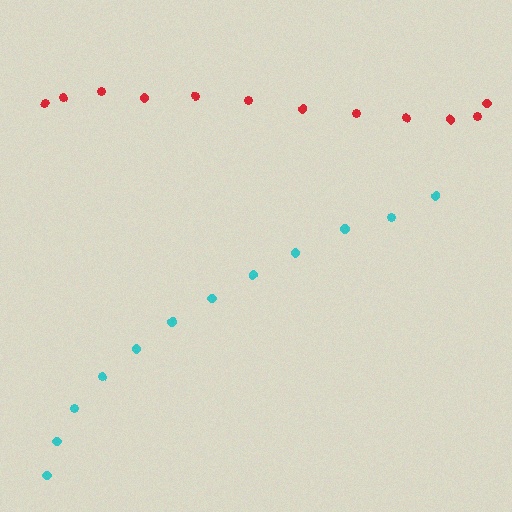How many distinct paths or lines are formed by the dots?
There are 2 distinct paths.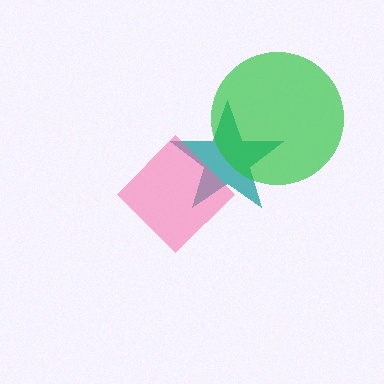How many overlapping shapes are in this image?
There are 3 overlapping shapes in the image.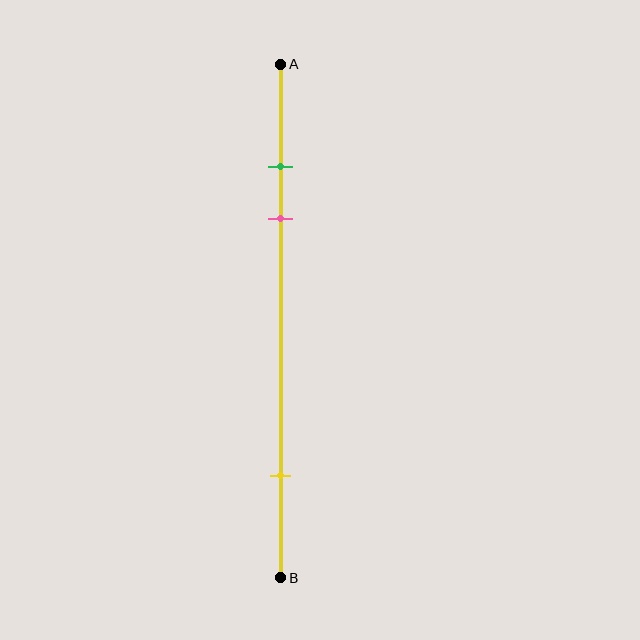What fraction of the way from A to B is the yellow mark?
The yellow mark is approximately 80% (0.8) of the way from A to B.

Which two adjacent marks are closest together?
The green and pink marks are the closest adjacent pair.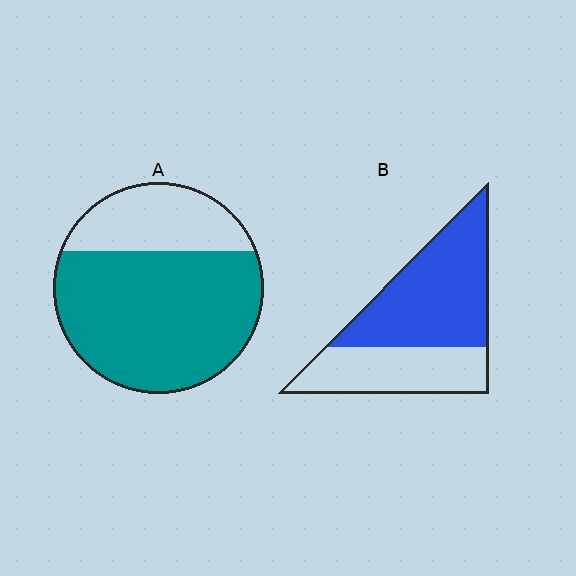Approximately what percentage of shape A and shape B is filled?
A is approximately 70% and B is approximately 60%.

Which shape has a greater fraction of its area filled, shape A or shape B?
Shape A.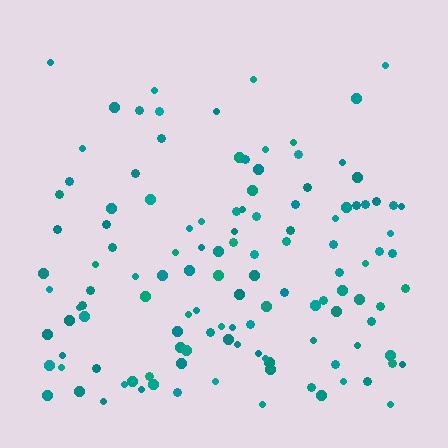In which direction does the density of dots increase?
From top to bottom, with the bottom side densest.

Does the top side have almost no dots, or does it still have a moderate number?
Still a moderate number, just noticeably fewer than the bottom.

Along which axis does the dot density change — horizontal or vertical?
Vertical.